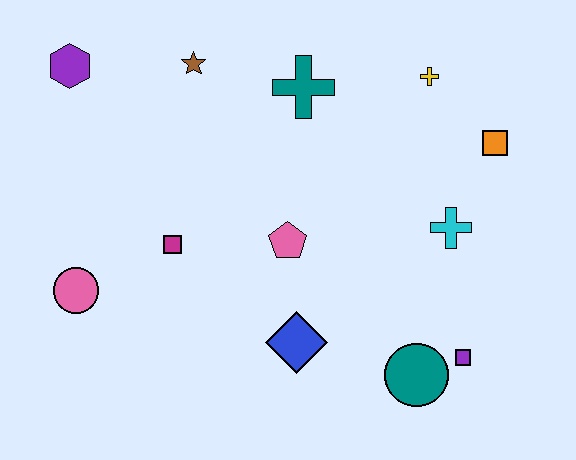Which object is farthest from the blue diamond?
The purple hexagon is farthest from the blue diamond.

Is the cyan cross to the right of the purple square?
No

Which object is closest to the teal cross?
The brown star is closest to the teal cross.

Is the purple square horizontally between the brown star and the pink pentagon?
No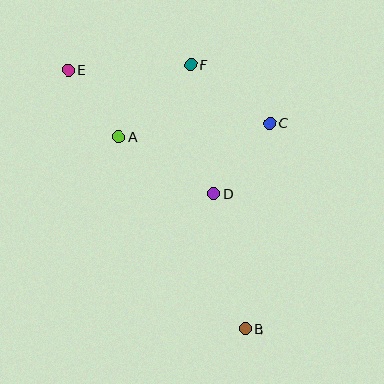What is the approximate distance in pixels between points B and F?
The distance between B and F is approximately 270 pixels.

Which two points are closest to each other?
Points A and E are closest to each other.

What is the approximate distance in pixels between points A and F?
The distance between A and F is approximately 102 pixels.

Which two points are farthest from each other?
Points B and E are farthest from each other.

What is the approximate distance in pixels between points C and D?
The distance between C and D is approximately 90 pixels.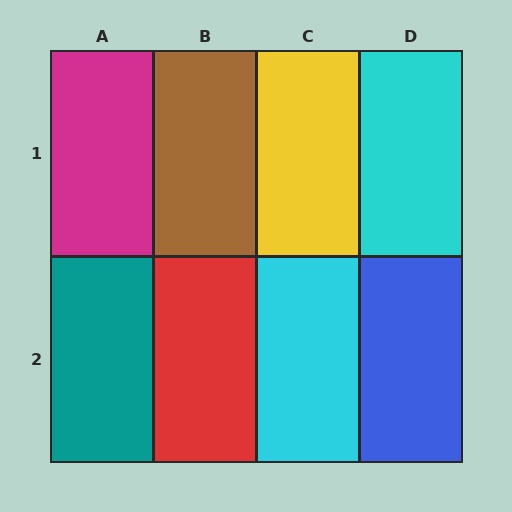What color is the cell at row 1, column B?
Brown.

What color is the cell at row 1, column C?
Yellow.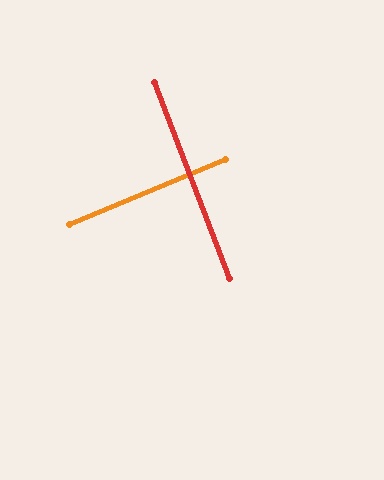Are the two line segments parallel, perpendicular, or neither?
Perpendicular — they meet at approximately 88°.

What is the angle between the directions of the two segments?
Approximately 88 degrees.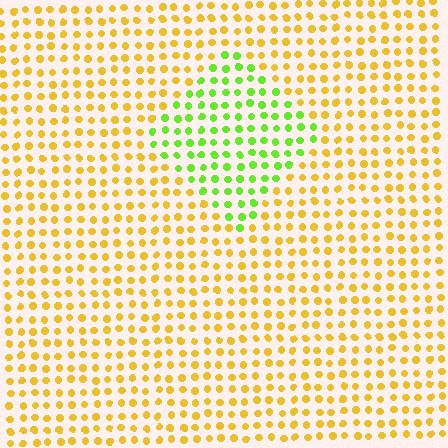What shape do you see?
I see a diamond.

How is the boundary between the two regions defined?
The boundary is defined purely by a slight shift in hue (about 55 degrees). Spacing, size, and orientation are identical on both sides.